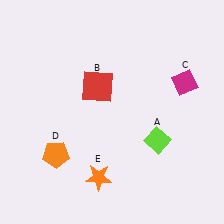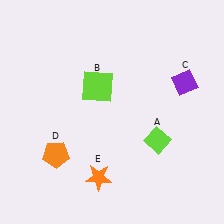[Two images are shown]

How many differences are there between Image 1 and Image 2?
There are 2 differences between the two images.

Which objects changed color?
B changed from red to lime. C changed from magenta to purple.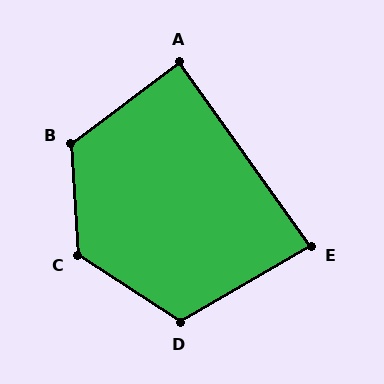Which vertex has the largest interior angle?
C, at approximately 127 degrees.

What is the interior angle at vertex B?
Approximately 123 degrees (obtuse).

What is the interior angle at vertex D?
Approximately 117 degrees (obtuse).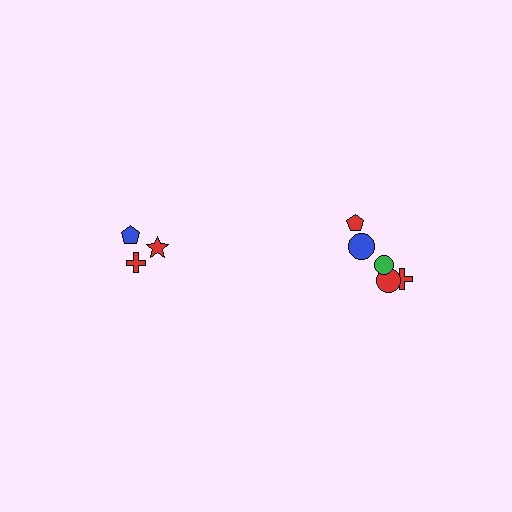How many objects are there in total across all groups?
There are 8 objects.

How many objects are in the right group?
There are 5 objects.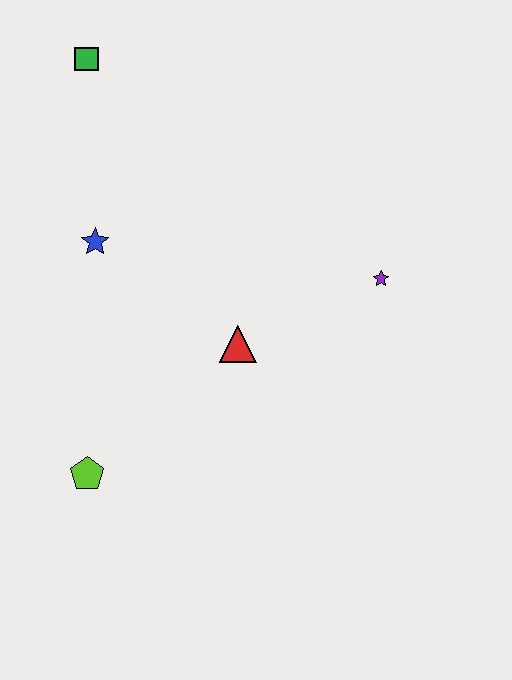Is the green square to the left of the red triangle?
Yes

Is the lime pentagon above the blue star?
No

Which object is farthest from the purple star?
The green square is farthest from the purple star.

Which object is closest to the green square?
The blue star is closest to the green square.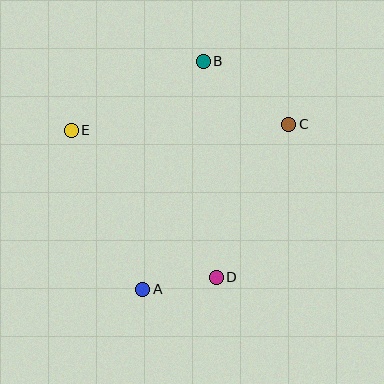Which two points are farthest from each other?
Points A and B are farthest from each other.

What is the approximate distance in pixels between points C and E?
The distance between C and E is approximately 218 pixels.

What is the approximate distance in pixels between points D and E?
The distance between D and E is approximately 207 pixels.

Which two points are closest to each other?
Points A and D are closest to each other.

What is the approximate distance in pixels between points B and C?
The distance between B and C is approximately 106 pixels.